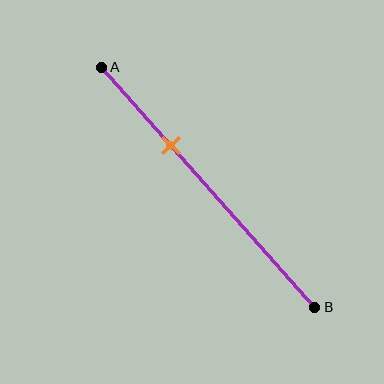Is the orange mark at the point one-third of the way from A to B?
Yes, the mark is approximately at the one-third point.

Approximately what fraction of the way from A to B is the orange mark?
The orange mark is approximately 35% of the way from A to B.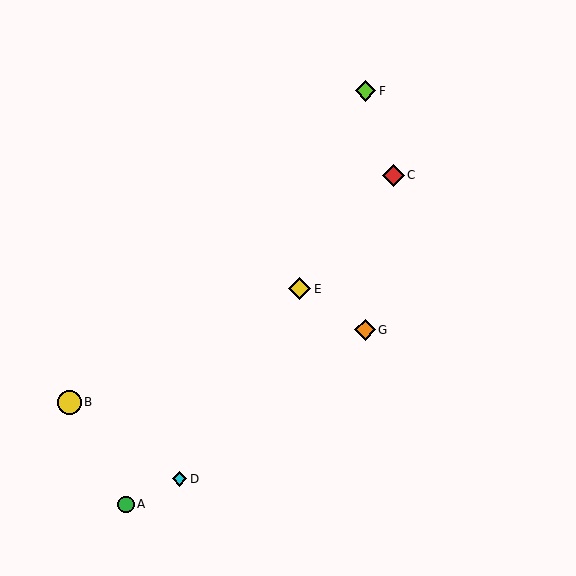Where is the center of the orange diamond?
The center of the orange diamond is at (365, 330).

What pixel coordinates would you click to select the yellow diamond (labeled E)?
Click at (299, 289) to select the yellow diamond E.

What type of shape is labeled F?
Shape F is a lime diamond.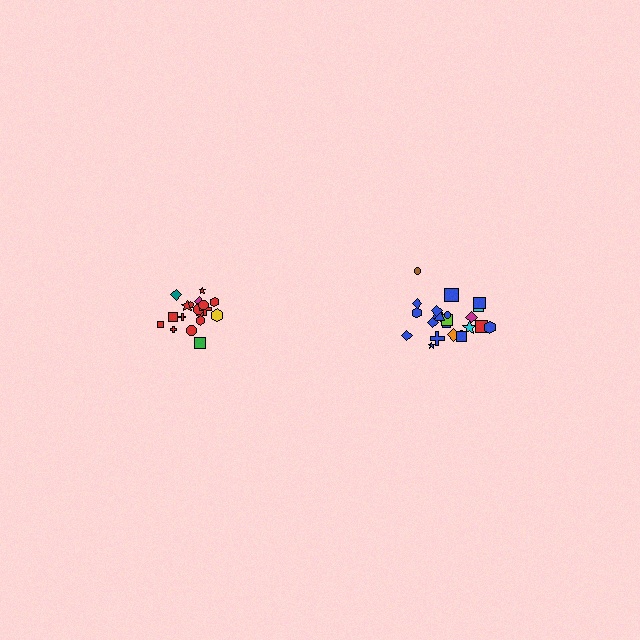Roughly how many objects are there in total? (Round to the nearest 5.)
Roughly 45 objects in total.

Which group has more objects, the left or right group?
The right group.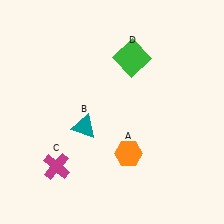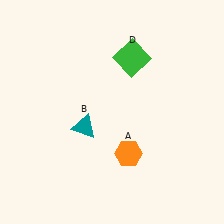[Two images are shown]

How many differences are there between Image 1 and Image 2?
There is 1 difference between the two images.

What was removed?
The magenta cross (C) was removed in Image 2.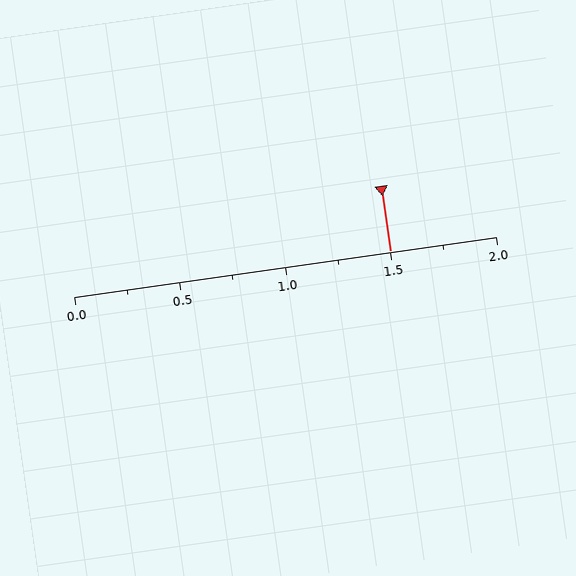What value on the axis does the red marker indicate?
The marker indicates approximately 1.5.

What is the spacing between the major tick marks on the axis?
The major ticks are spaced 0.5 apart.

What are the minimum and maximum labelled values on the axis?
The axis runs from 0.0 to 2.0.